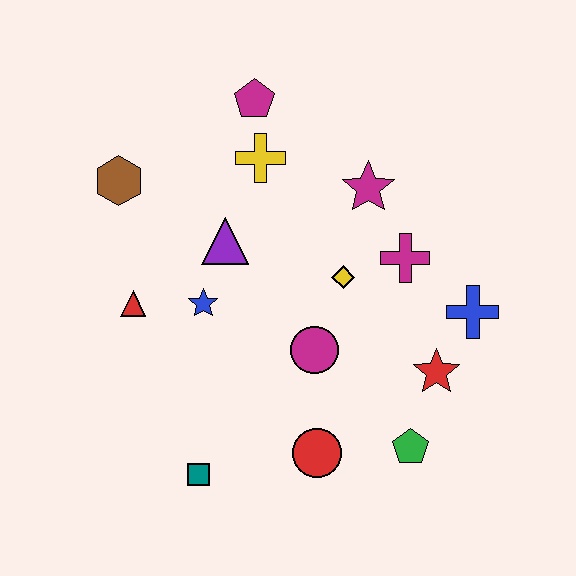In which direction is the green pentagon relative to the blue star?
The green pentagon is to the right of the blue star.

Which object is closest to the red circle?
The green pentagon is closest to the red circle.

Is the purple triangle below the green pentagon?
No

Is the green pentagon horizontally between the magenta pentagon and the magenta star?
No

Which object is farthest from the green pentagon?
The brown hexagon is farthest from the green pentagon.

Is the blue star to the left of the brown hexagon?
No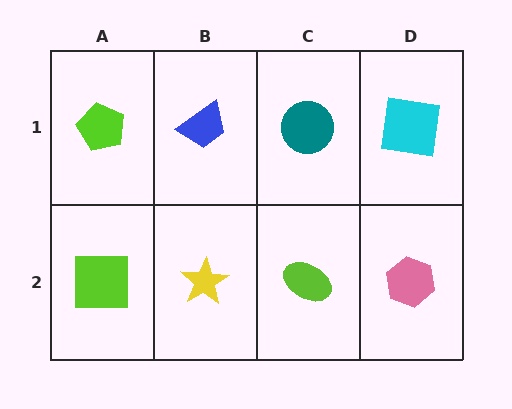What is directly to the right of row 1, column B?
A teal circle.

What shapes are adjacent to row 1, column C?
A lime ellipse (row 2, column C), a blue trapezoid (row 1, column B), a cyan square (row 1, column D).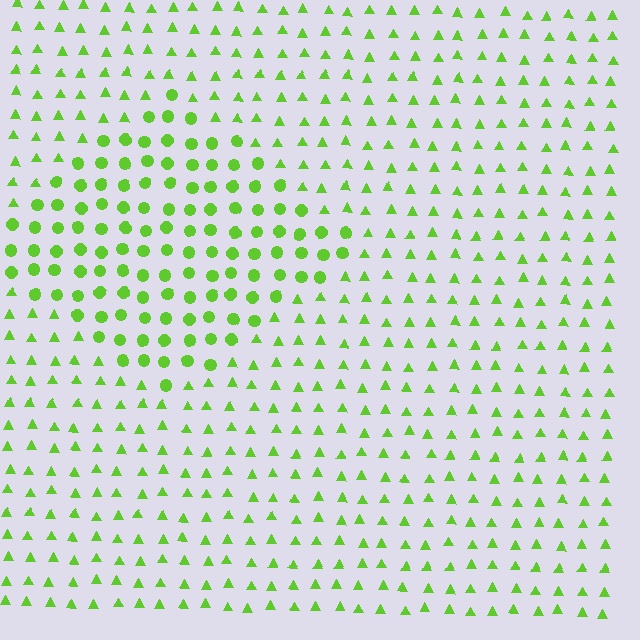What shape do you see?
I see a diamond.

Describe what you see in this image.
The image is filled with small lime elements arranged in a uniform grid. A diamond-shaped region contains circles, while the surrounding area contains triangles. The boundary is defined purely by the change in element shape.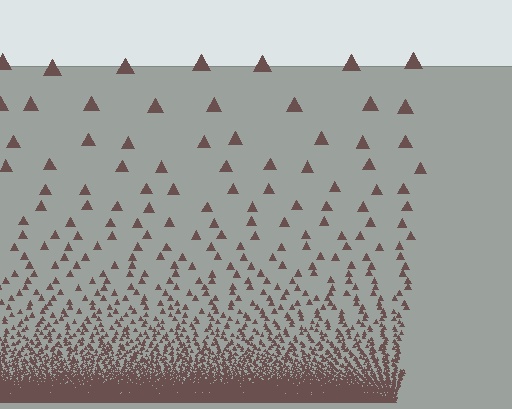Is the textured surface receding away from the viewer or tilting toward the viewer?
The surface appears to tilt toward the viewer. Texture elements get larger and sparser toward the top.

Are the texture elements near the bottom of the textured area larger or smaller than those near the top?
Smaller. The gradient is inverted — elements near the bottom are smaller and denser.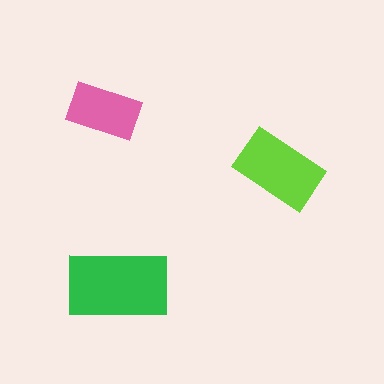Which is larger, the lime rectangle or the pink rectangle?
The lime one.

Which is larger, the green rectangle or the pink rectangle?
The green one.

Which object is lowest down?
The green rectangle is bottommost.